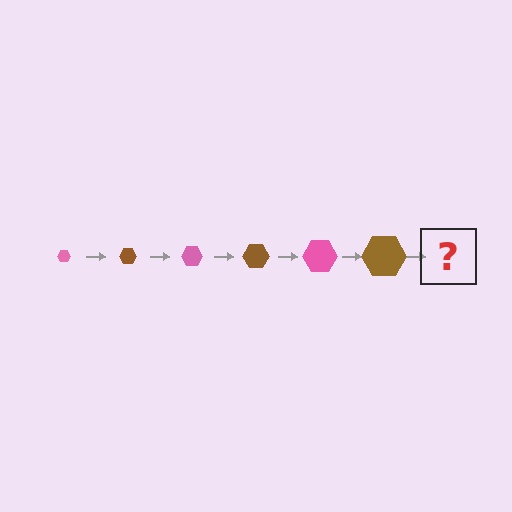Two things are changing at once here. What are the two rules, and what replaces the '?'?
The two rules are that the hexagon grows larger each step and the color cycles through pink and brown. The '?' should be a pink hexagon, larger than the previous one.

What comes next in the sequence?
The next element should be a pink hexagon, larger than the previous one.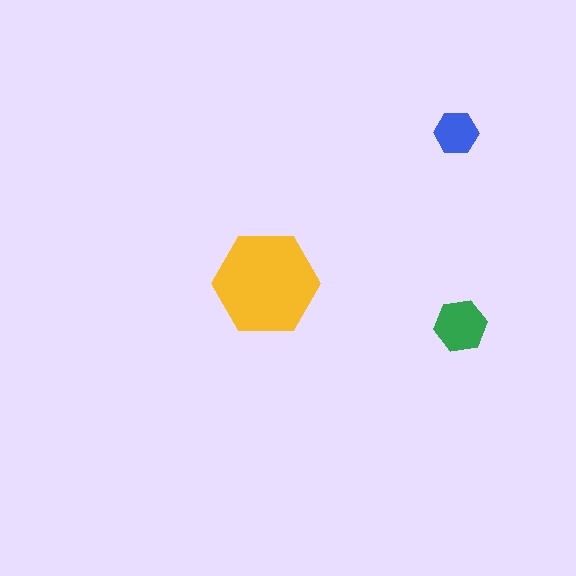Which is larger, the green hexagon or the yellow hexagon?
The yellow one.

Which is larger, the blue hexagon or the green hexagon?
The green one.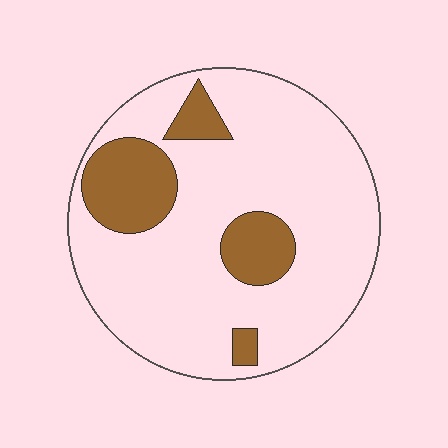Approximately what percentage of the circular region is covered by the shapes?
Approximately 20%.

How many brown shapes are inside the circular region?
4.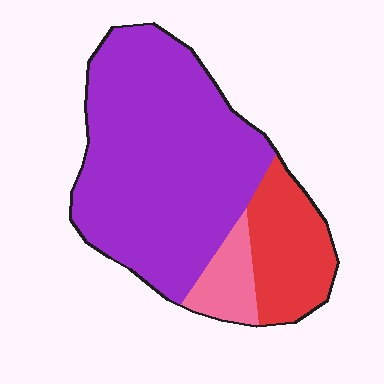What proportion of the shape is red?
Red covers around 20% of the shape.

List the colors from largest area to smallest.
From largest to smallest: purple, red, pink.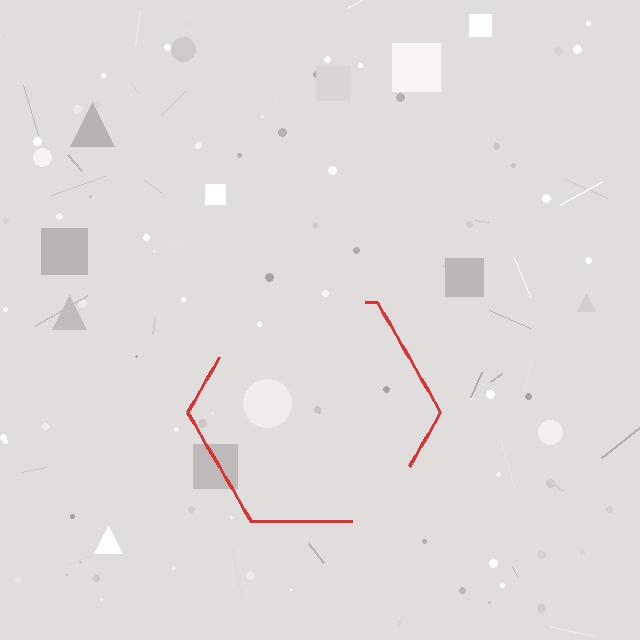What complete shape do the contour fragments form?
The contour fragments form a hexagon.